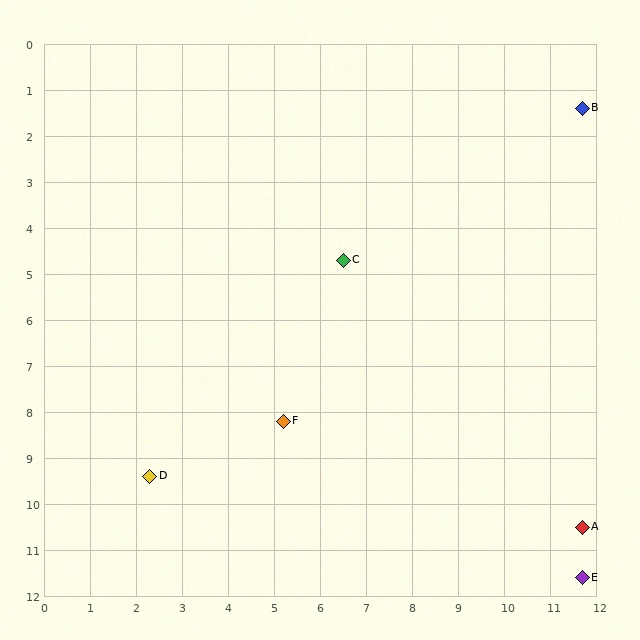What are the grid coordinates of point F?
Point F is at approximately (5.2, 8.2).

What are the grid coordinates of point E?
Point E is at approximately (11.7, 11.6).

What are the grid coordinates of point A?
Point A is at approximately (11.7, 10.5).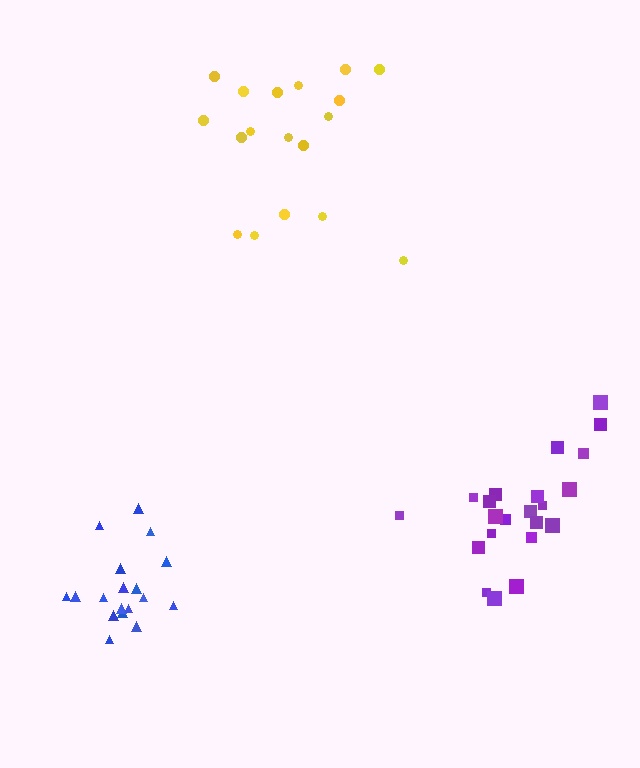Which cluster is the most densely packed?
Blue.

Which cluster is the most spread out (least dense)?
Yellow.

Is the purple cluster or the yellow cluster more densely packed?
Purple.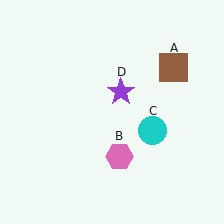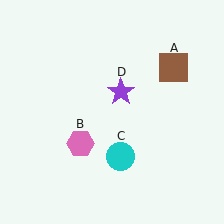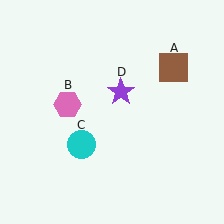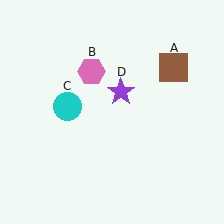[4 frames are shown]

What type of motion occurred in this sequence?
The pink hexagon (object B), cyan circle (object C) rotated clockwise around the center of the scene.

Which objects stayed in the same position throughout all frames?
Brown square (object A) and purple star (object D) remained stationary.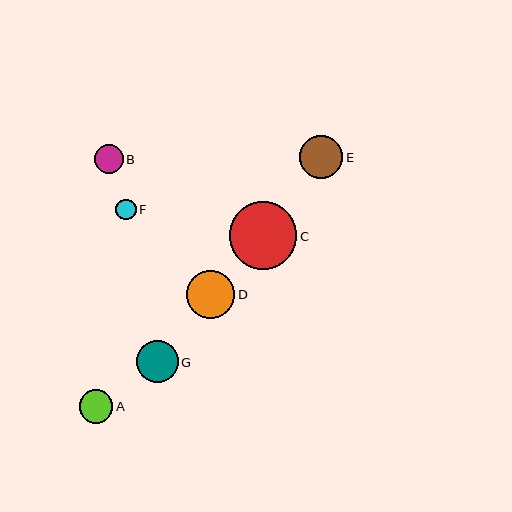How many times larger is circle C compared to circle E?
Circle C is approximately 1.6 times the size of circle E.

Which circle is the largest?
Circle C is the largest with a size of approximately 68 pixels.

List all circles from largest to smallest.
From largest to smallest: C, D, E, G, A, B, F.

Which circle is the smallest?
Circle F is the smallest with a size of approximately 20 pixels.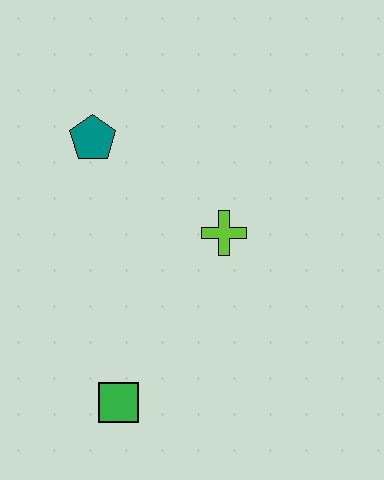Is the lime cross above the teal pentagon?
No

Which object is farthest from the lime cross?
The green square is farthest from the lime cross.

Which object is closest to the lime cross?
The teal pentagon is closest to the lime cross.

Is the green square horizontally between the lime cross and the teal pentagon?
Yes